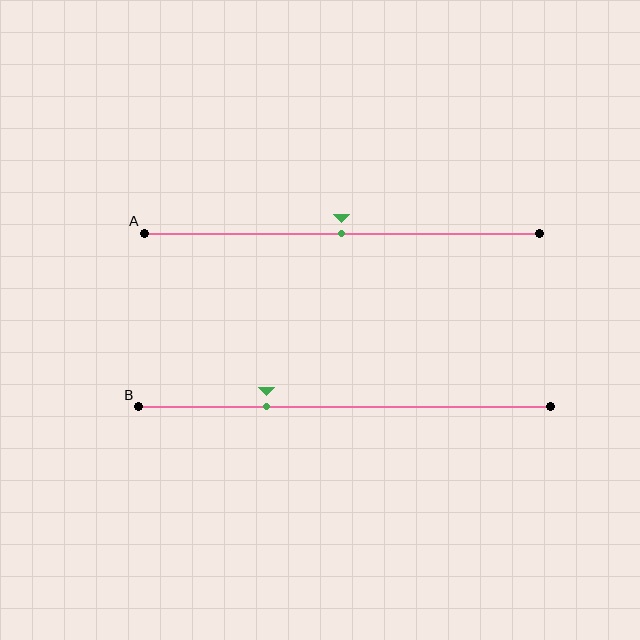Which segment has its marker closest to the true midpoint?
Segment A has its marker closest to the true midpoint.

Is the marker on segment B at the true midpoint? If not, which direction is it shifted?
No, the marker on segment B is shifted to the left by about 19% of the segment length.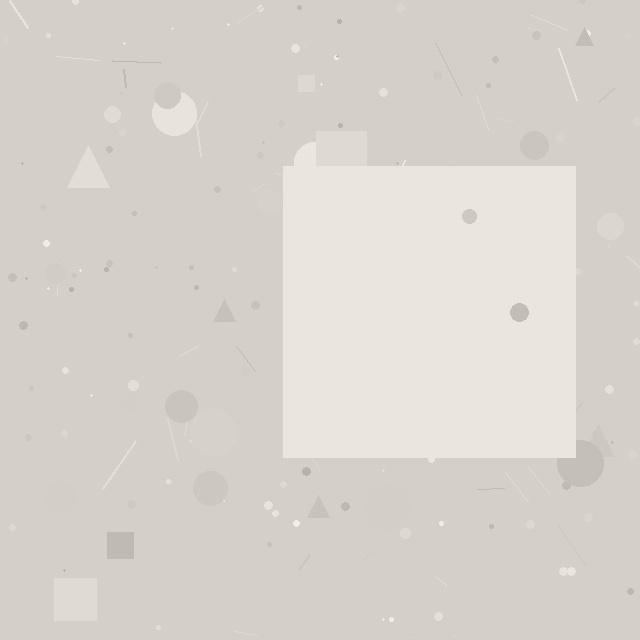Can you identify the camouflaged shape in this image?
The camouflaged shape is a square.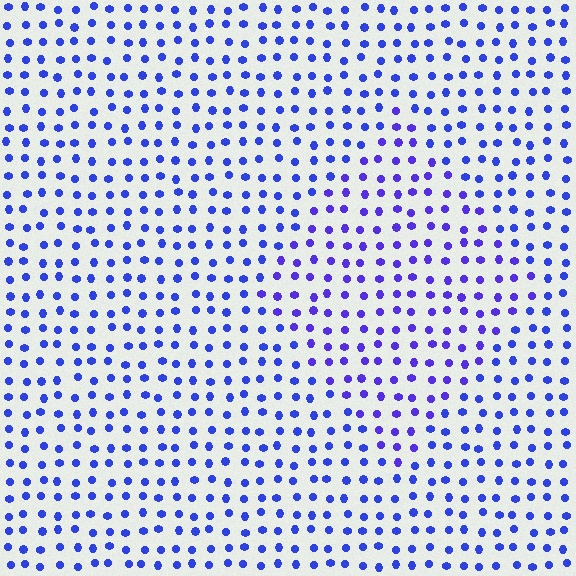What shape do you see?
I see a diamond.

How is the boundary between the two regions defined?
The boundary is defined purely by a slight shift in hue (about 20 degrees). Spacing, size, and orientation are identical on both sides.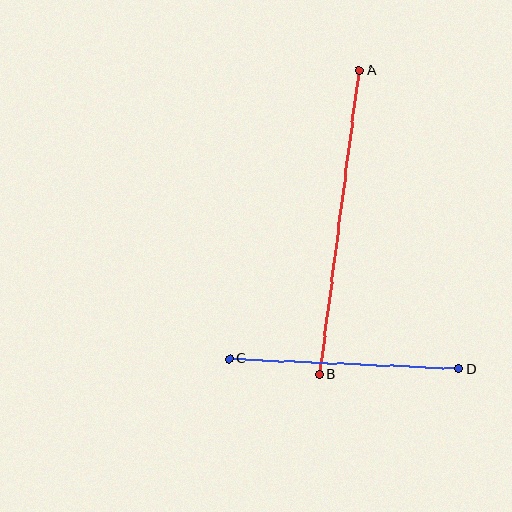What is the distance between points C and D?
The distance is approximately 230 pixels.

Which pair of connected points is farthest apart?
Points A and B are farthest apart.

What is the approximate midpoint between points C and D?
The midpoint is at approximately (344, 364) pixels.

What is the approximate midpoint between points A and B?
The midpoint is at approximately (339, 222) pixels.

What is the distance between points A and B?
The distance is approximately 306 pixels.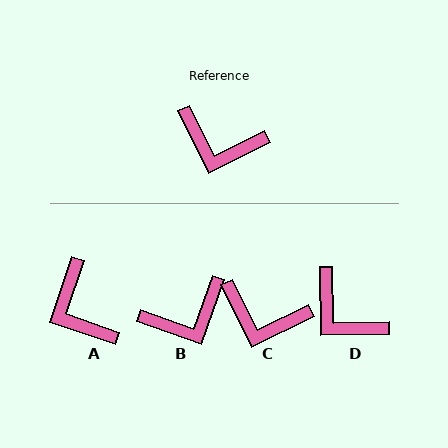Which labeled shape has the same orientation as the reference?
C.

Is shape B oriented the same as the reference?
No, it is off by about 44 degrees.